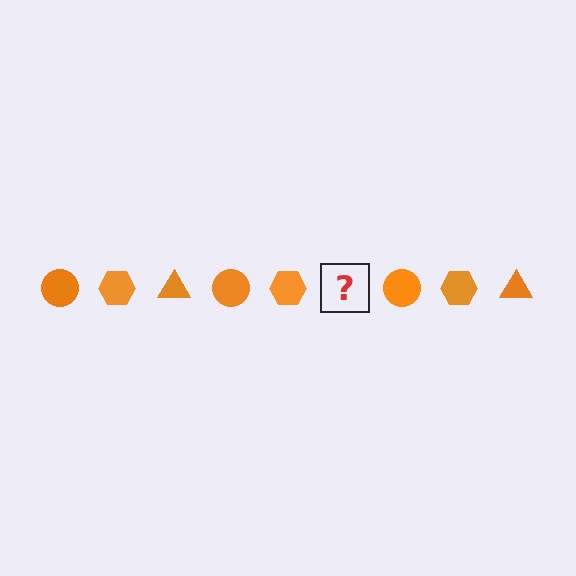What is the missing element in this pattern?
The missing element is an orange triangle.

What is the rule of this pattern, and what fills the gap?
The rule is that the pattern cycles through circle, hexagon, triangle shapes in orange. The gap should be filled with an orange triangle.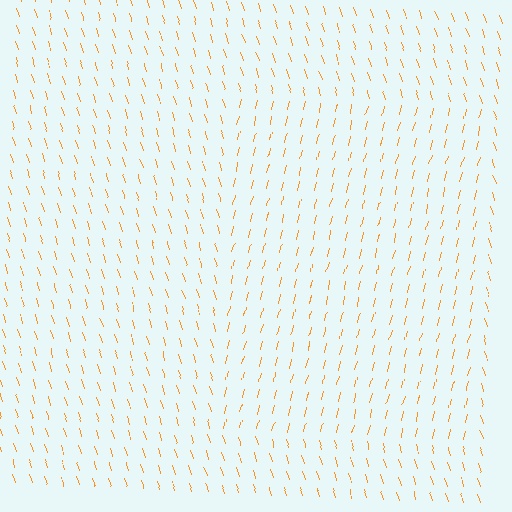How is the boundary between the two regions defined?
The boundary is defined purely by a change in line orientation (approximately 32 degrees difference). All lines are the same color and thickness.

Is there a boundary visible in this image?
Yes, there is a texture boundary formed by a change in line orientation.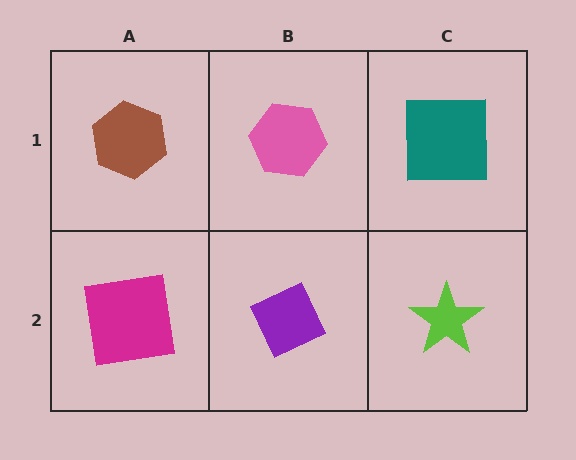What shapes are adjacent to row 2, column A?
A brown hexagon (row 1, column A), a purple diamond (row 2, column B).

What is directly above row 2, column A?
A brown hexagon.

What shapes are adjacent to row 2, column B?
A pink hexagon (row 1, column B), a magenta square (row 2, column A), a lime star (row 2, column C).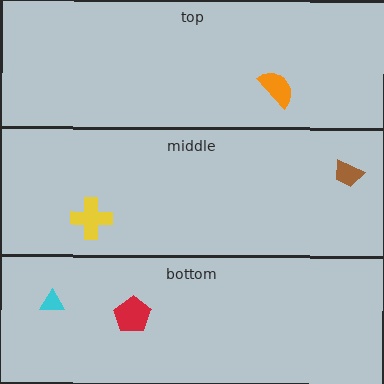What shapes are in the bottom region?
The red pentagon, the cyan triangle.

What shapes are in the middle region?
The yellow cross, the brown trapezoid.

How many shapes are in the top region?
1.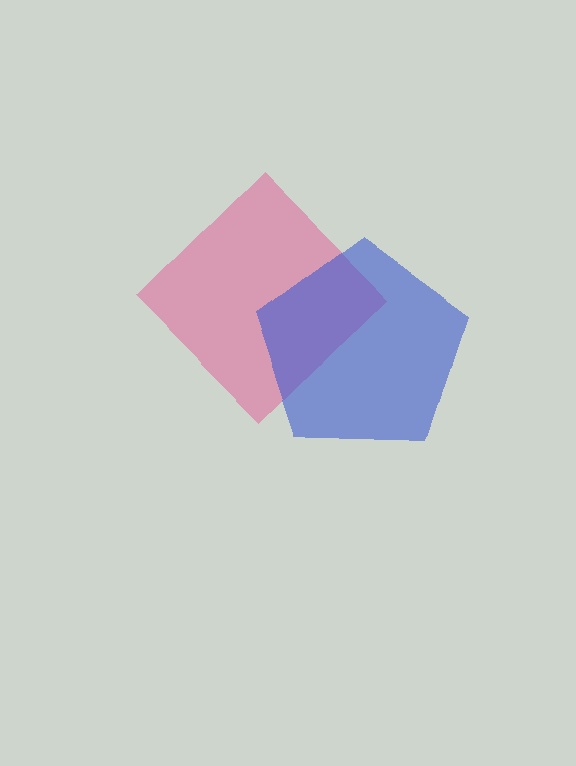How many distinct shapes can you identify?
There are 2 distinct shapes: a pink diamond, a blue pentagon.